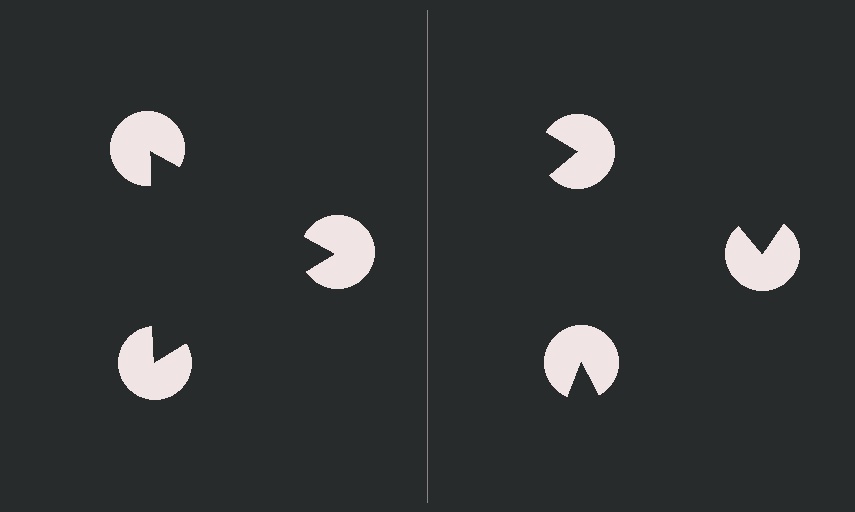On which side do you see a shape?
An illusory triangle appears on the left side. On the right side the wedge cuts are rotated, so no coherent shape forms.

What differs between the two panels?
The pac-man discs are positioned identically on both sides; only the wedge orientations differ. On the left they align to a triangle; on the right they are misaligned.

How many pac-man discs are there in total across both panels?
6 — 3 on each side.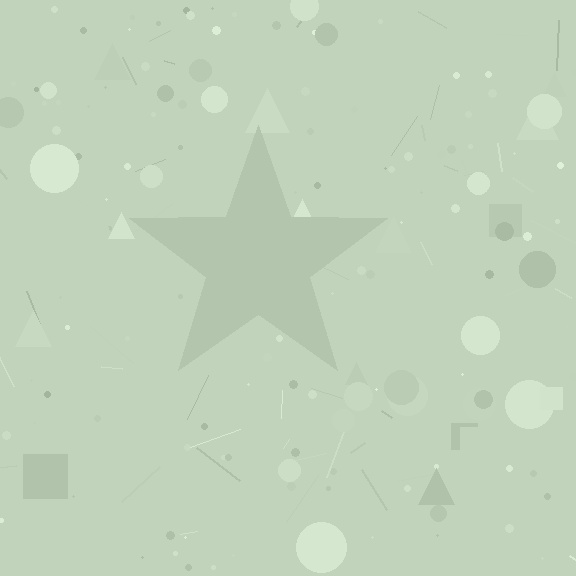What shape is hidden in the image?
A star is hidden in the image.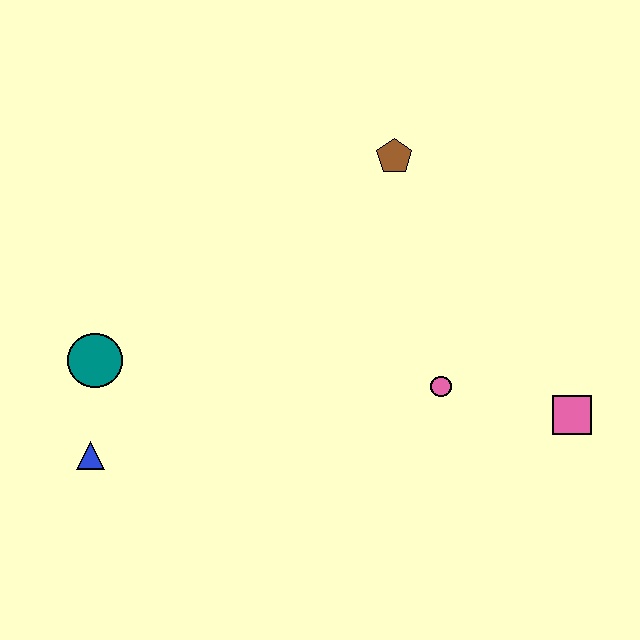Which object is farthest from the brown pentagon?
The blue triangle is farthest from the brown pentagon.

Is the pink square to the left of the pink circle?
No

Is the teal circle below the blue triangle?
No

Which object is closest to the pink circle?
The pink square is closest to the pink circle.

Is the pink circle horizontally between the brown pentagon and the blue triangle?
No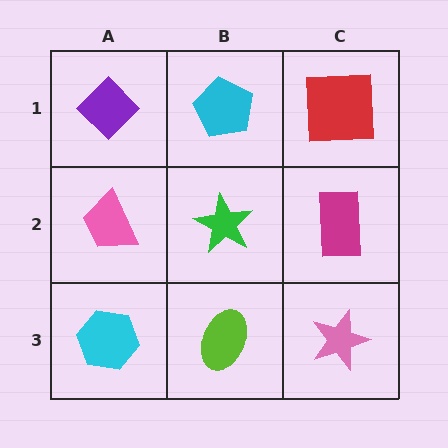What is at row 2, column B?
A green star.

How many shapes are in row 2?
3 shapes.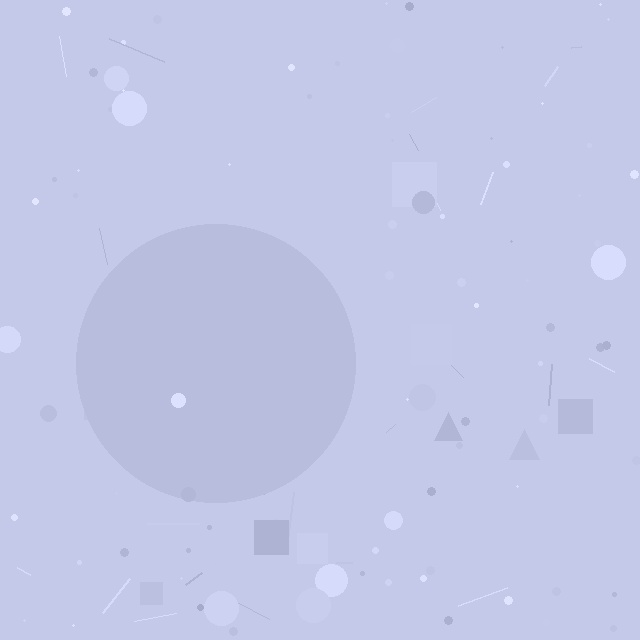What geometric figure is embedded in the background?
A circle is embedded in the background.